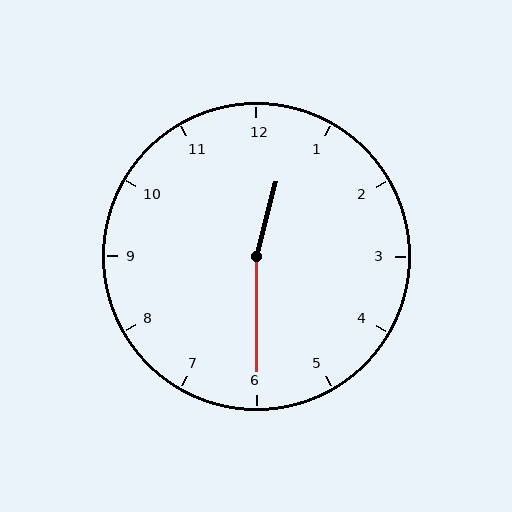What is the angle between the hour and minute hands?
Approximately 165 degrees.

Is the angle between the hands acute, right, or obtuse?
It is obtuse.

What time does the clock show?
12:30.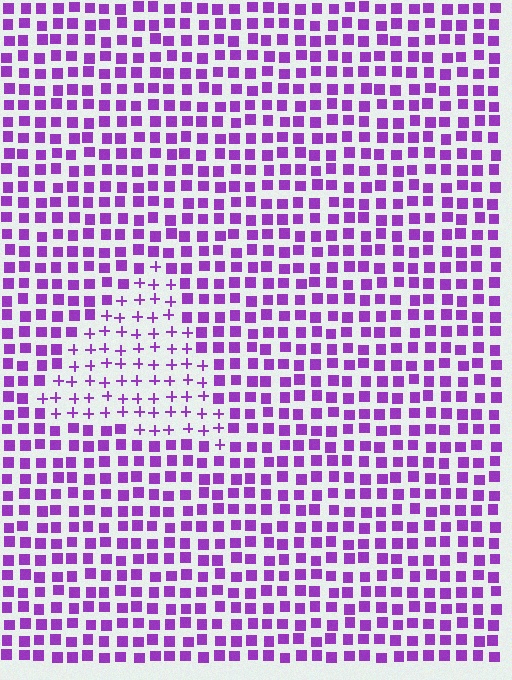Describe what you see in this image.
The image is filled with small purple elements arranged in a uniform grid. A triangle-shaped region contains plus signs, while the surrounding area contains squares. The boundary is defined purely by the change in element shape.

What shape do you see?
I see a triangle.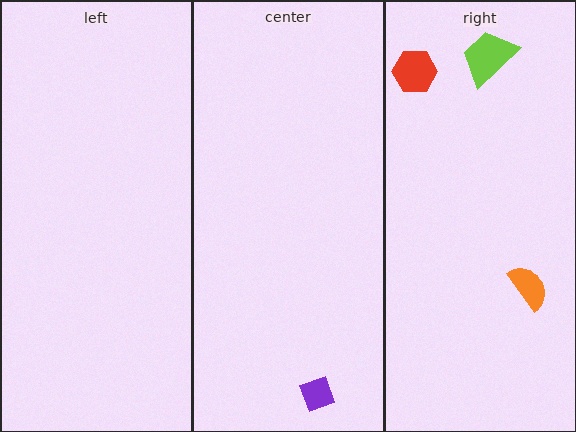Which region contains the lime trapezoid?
The right region.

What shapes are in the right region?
The lime trapezoid, the orange semicircle, the red hexagon.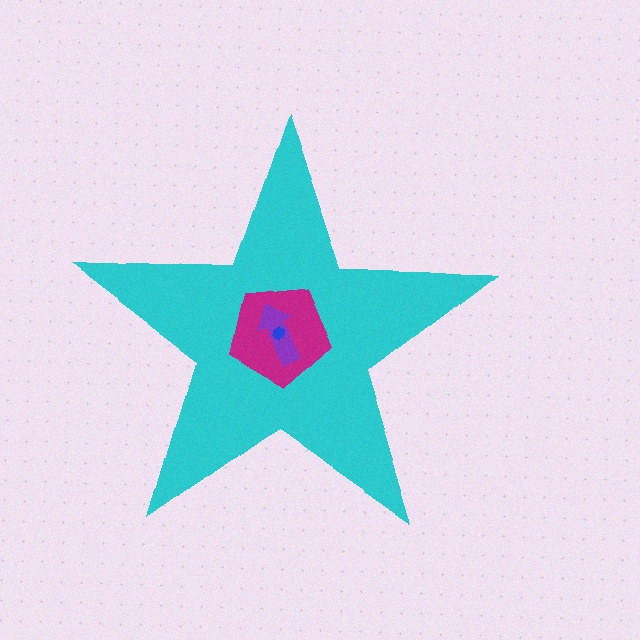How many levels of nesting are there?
4.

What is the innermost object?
The blue hexagon.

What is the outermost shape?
The cyan star.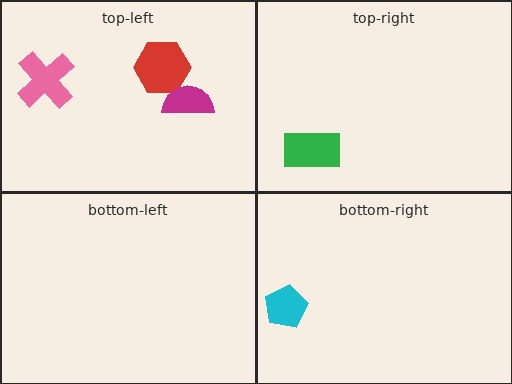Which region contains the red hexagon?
The top-left region.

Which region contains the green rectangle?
The top-right region.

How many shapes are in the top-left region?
3.